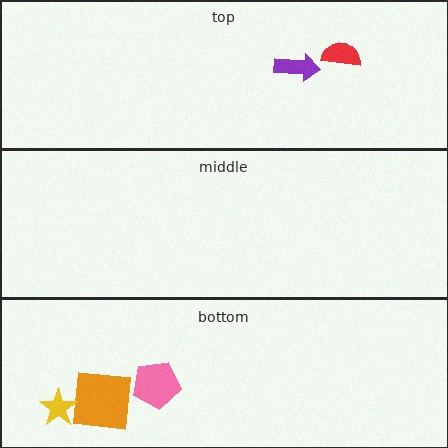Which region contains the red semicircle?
The top region.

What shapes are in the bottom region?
The orange square, the pink pentagon, the yellow star.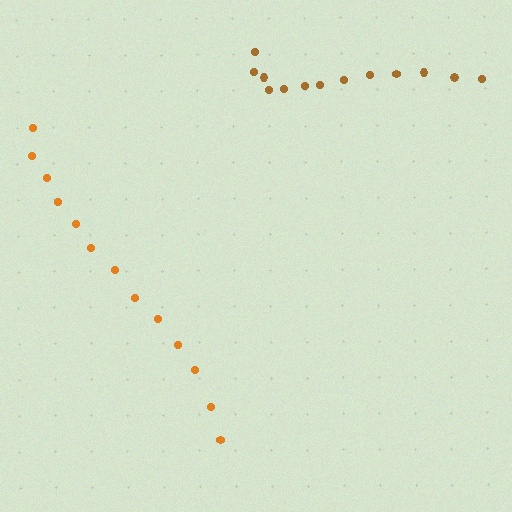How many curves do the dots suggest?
There are 2 distinct paths.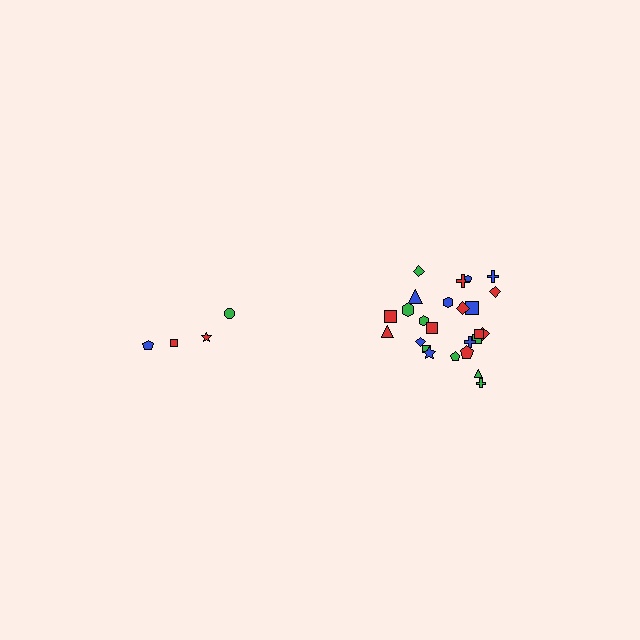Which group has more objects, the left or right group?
The right group.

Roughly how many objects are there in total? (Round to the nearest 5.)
Roughly 30 objects in total.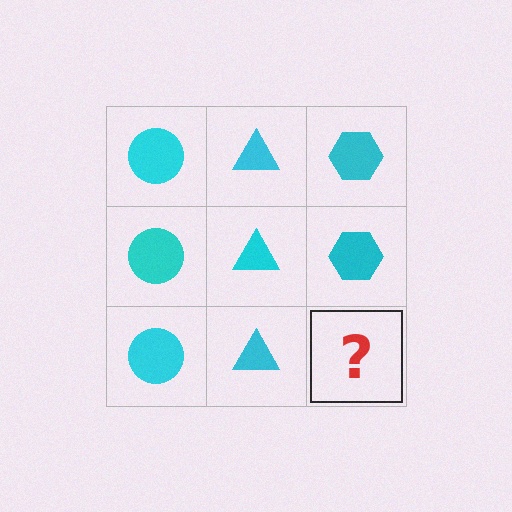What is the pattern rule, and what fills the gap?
The rule is that each column has a consistent shape. The gap should be filled with a cyan hexagon.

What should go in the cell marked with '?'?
The missing cell should contain a cyan hexagon.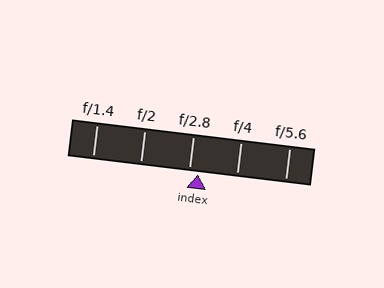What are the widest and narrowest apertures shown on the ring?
The widest aperture shown is f/1.4 and the narrowest is f/5.6.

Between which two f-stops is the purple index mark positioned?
The index mark is between f/2.8 and f/4.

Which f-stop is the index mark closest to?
The index mark is closest to f/2.8.